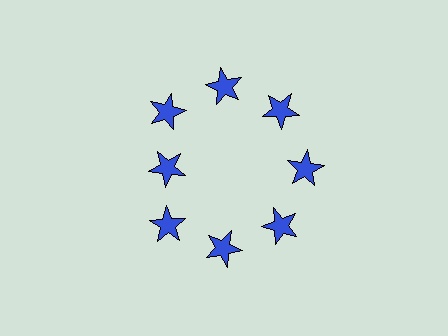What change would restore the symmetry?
The symmetry would be restored by moving it outward, back onto the ring so that all 8 stars sit at equal angles and equal distance from the center.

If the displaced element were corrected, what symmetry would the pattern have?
It would have 8-fold rotational symmetry — the pattern would map onto itself every 45 degrees.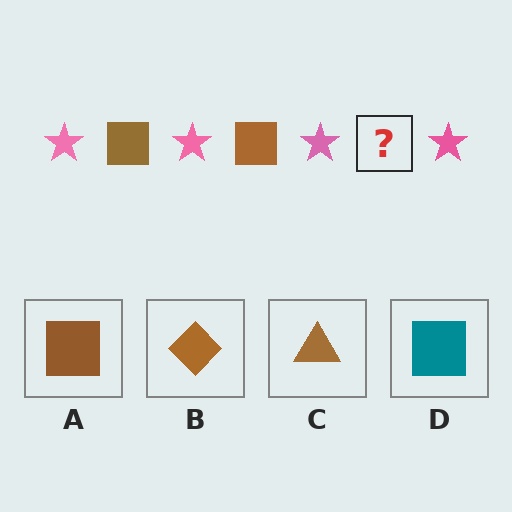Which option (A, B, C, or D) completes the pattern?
A.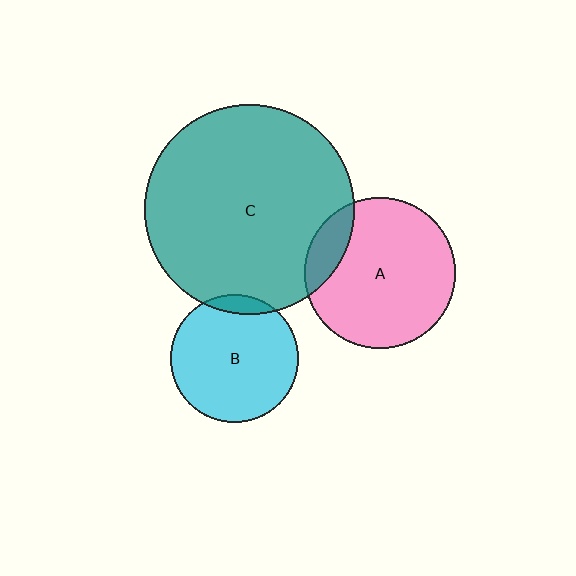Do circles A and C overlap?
Yes.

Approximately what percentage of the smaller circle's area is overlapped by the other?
Approximately 15%.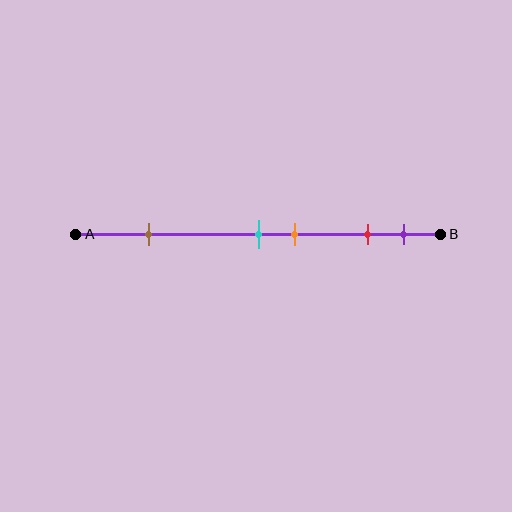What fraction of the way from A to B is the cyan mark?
The cyan mark is approximately 50% (0.5) of the way from A to B.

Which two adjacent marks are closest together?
The cyan and orange marks are the closest adjacent pair.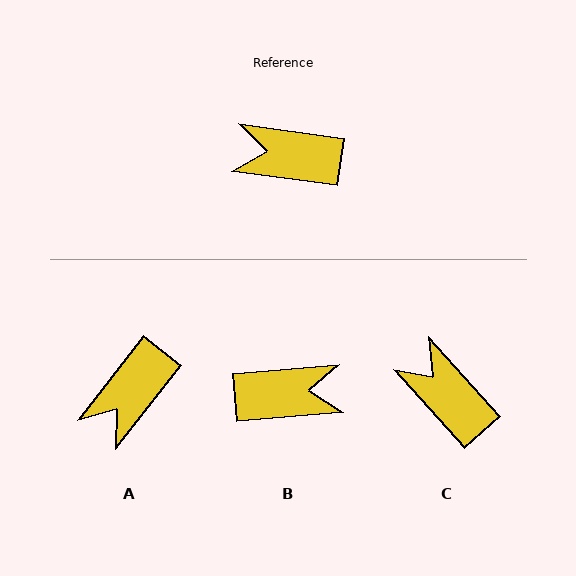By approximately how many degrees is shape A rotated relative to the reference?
Approximately 60 degrees counter-clockwise.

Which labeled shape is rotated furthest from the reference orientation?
B, about 168 degrees away.